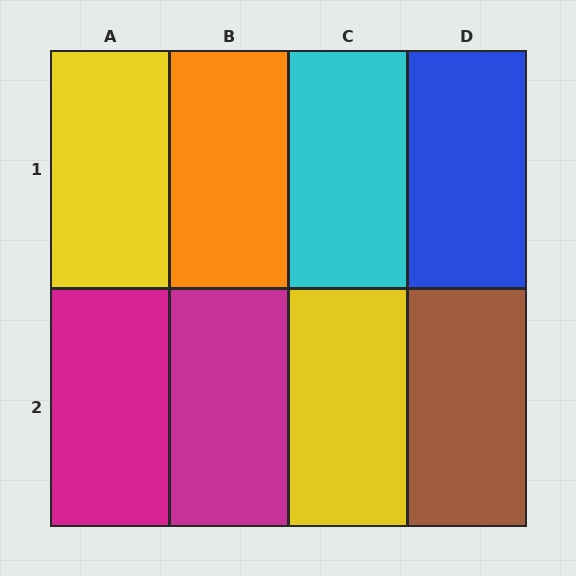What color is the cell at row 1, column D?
Blue.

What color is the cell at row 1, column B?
Orange.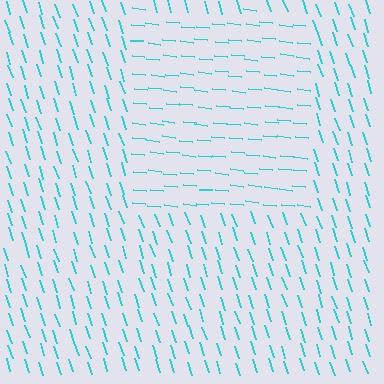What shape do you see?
I see a rectangle.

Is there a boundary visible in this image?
Yes, there is a texture boundary formed by a change in line orientation.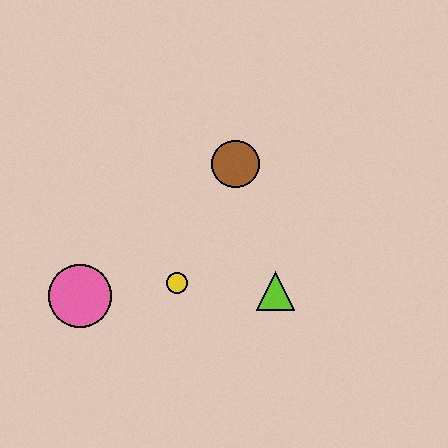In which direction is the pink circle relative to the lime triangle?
The pink circle is to the left of the lime triangle.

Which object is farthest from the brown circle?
The pink circle is farthest from the brown circle.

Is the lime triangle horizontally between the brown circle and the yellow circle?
No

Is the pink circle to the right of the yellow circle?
No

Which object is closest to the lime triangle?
The yellow circle is closest to the lime triangle.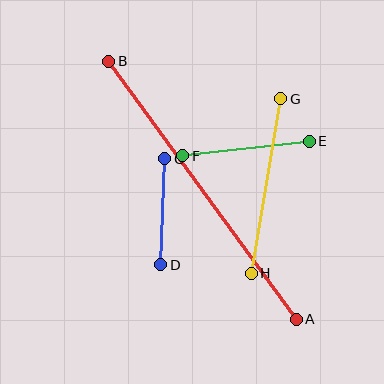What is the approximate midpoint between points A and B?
The midpoint is at approximately (202, 190) pixels.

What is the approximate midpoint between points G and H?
The midpoint is at approximately (266, 186) pixels.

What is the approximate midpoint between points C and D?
The midpoint is at approximately (163, 212) pixels.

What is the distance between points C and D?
The distance is approximately 106 pixels.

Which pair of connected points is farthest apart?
Points A and B are farthest apart.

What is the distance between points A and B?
The distance is approximately 319 pixels.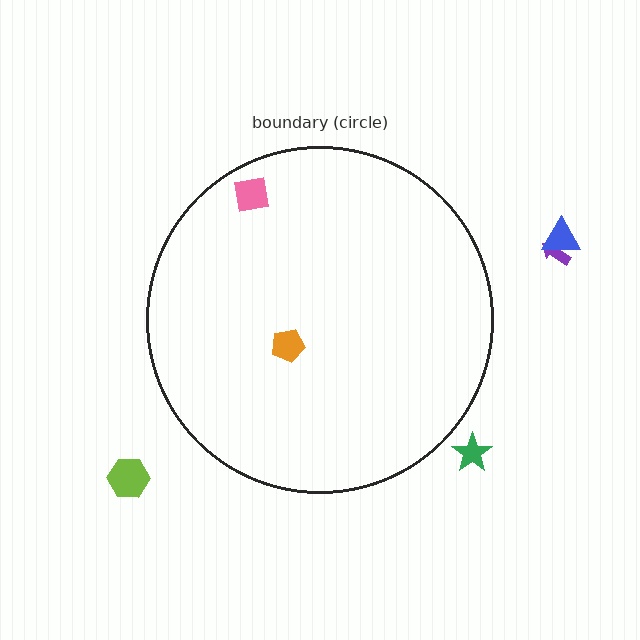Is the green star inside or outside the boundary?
Outside.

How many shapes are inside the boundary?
2 inside, 4 outside.